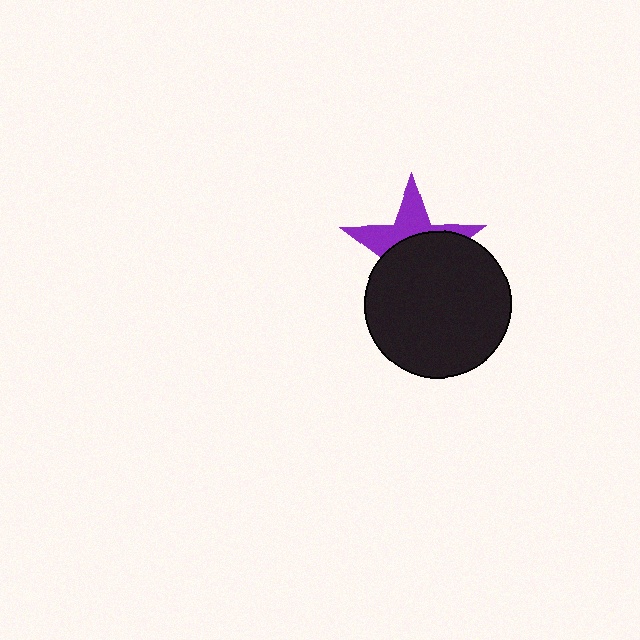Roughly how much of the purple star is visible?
A small part of it is visible (roughly 40%).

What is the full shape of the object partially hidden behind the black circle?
The partially hidden object is a purple star.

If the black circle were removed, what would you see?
You would see the complete purple star.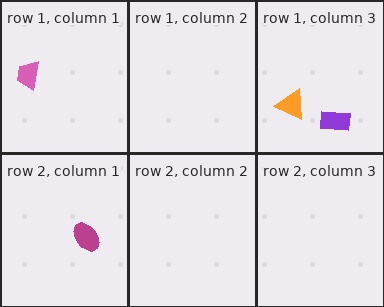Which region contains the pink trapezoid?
The row 1, column 1 region.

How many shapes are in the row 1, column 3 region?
2.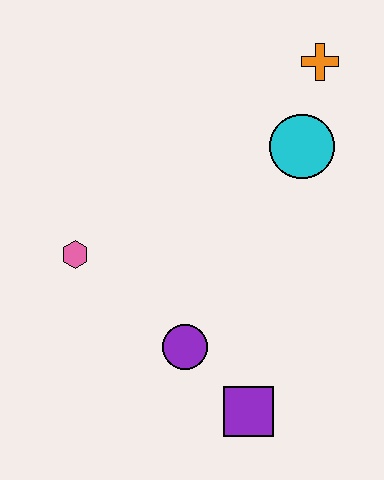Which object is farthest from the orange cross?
The purple square is farthest from the orange cross.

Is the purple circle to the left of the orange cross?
Yes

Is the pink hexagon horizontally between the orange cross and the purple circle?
No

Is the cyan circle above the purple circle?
Yes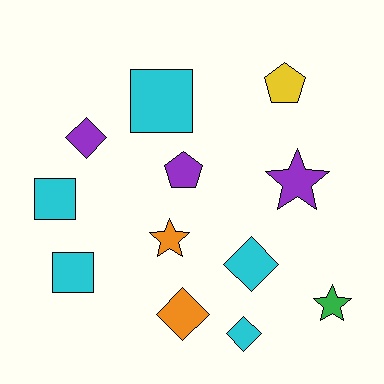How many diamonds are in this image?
There are 4 diamonds.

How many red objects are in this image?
There are no red objects.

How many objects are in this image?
There are 12 objects.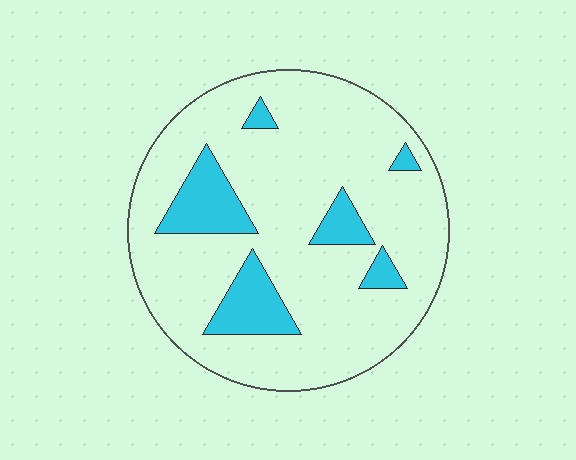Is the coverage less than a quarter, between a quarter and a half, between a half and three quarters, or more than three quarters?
Less than a quarter.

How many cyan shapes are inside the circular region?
6.